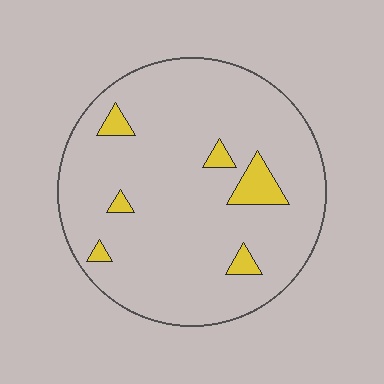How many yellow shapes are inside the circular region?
6.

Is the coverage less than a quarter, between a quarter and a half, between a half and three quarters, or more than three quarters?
Less than a quarter.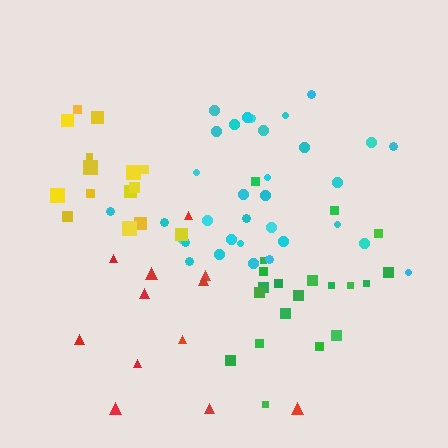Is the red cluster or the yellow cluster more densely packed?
Yellow.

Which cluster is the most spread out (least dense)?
Red.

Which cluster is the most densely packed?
Cyan.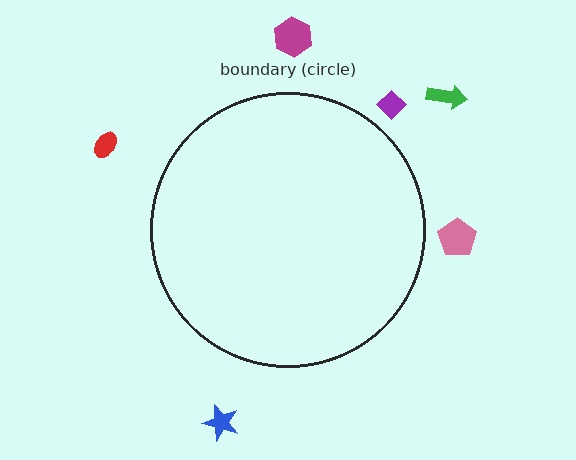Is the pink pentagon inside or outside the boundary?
Outside.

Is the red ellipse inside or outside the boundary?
Outside.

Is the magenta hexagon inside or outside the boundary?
Outside.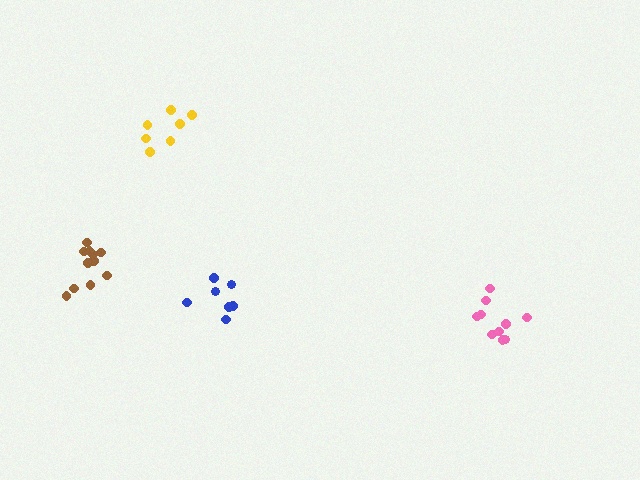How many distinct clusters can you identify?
There are 4 distinct clusters.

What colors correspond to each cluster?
The clusters are colored: pink, brown, blue, yellow.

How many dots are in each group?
Group 1: 10 dots, Group 2: 11 dots, Group 3: 7 dots, Group 4: 7 dots (35 total).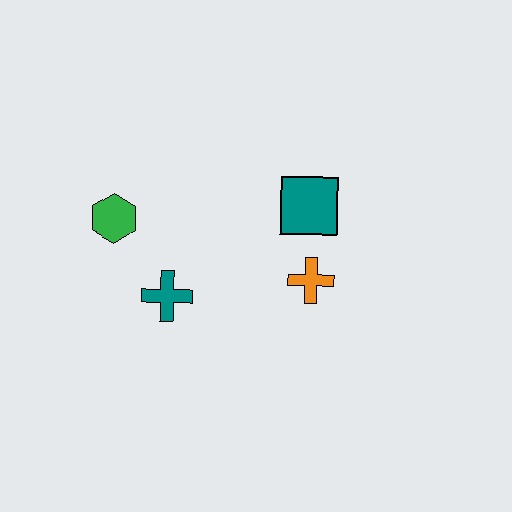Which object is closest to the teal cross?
The green hexagon is closest to the teal cross.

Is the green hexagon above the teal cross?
Yes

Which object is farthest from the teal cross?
The teal square is farthest from the teal cross.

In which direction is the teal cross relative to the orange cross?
The teal cross is to the left of the orange cross.